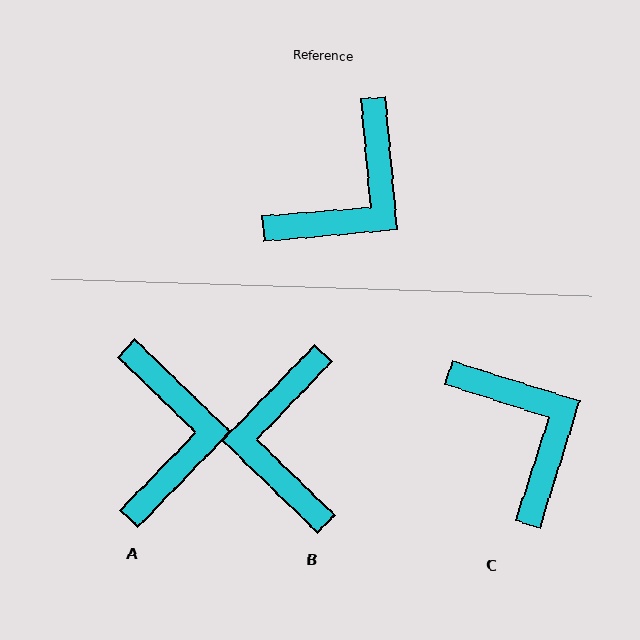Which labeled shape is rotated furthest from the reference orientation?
B, about 139 degrees away.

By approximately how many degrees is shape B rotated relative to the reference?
Approximately 139 degrees clockwise.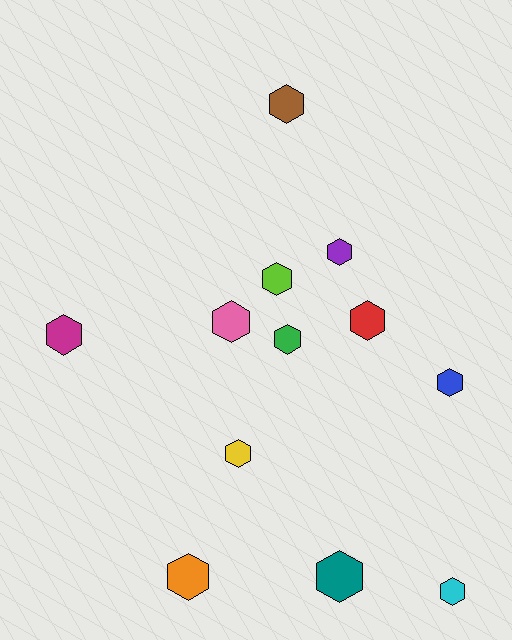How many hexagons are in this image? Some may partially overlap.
There are 12 hexagons.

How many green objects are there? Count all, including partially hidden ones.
There is 1 green object.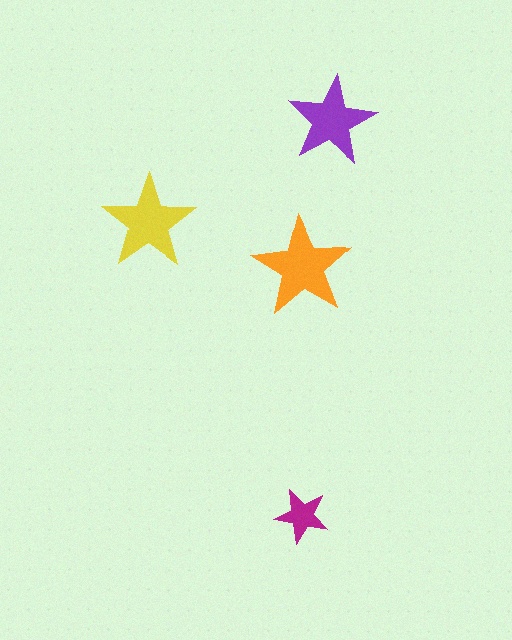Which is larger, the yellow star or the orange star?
The orange one.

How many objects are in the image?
There are 4 objects in the image.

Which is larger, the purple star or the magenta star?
The purple one.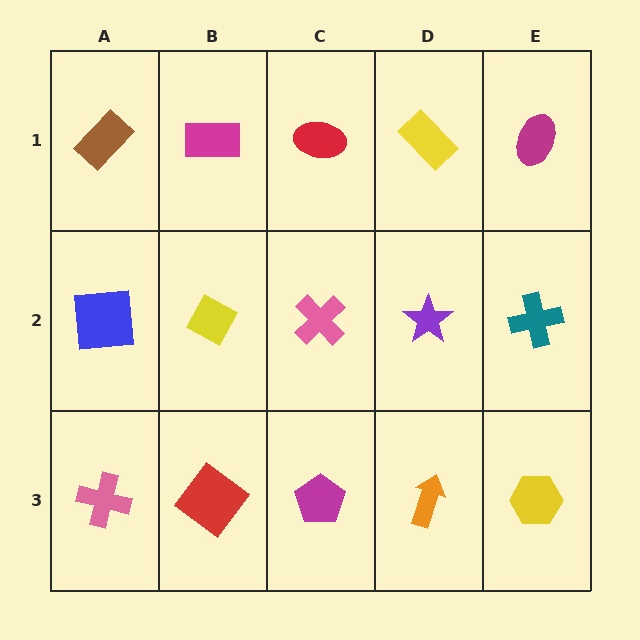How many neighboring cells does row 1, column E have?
2.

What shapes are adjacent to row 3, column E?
A teal cross (row 2, column E), an orange arrow (row 3, column D).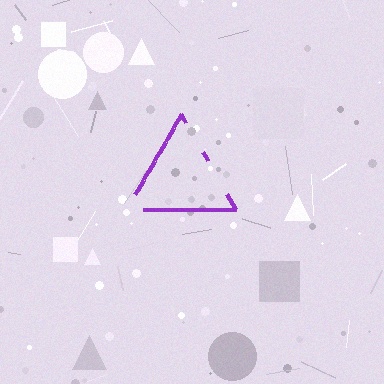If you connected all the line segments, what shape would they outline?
They would outline a triangle.